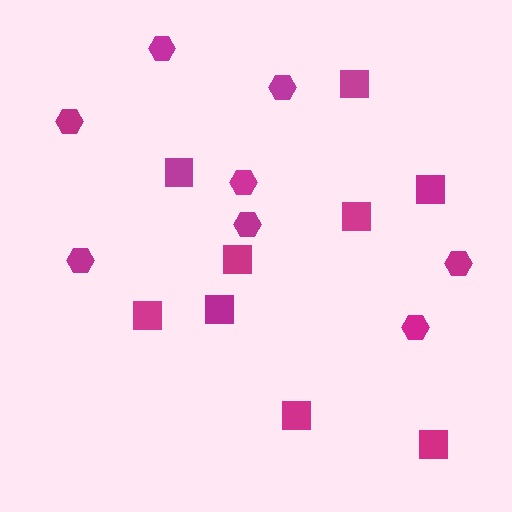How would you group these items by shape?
There are 2 groups: one group of squares (9) and one group of hexagons (8).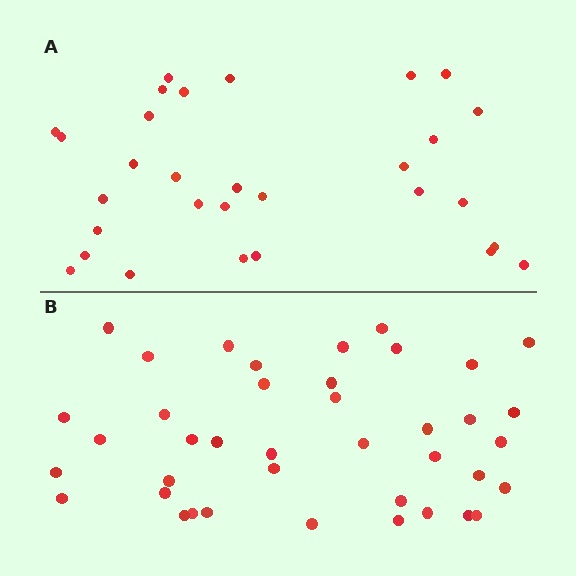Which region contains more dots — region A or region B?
Region B (the bottom region) has more dots.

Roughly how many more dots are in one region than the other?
Region B has roughly 10 or so more dots than region A.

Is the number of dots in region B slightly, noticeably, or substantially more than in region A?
Region B has noticeably more, but not dramatically so. The ratio is roughly 1.3 to 1.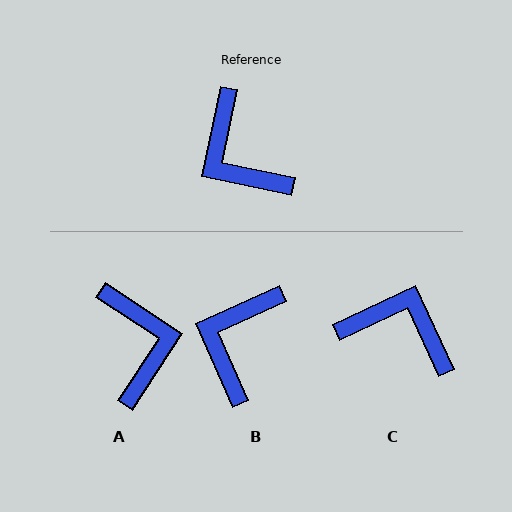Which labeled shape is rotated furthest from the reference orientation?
A, about 159 degrees away.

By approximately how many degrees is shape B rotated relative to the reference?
Approximately 54 degrees clockwise.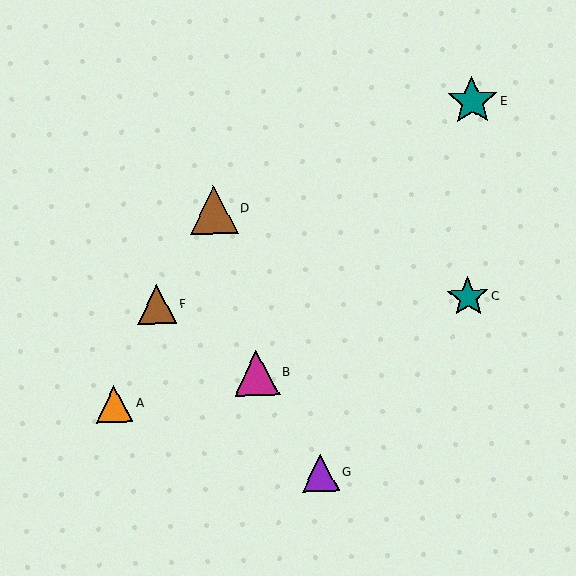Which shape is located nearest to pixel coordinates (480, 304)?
The teal star (labeled C) at (468, 297) is nearest to that location.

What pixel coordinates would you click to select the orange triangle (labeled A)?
Click at (114, 404) to select the orange triangle A.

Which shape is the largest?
The teal star (labeled E) is the largest.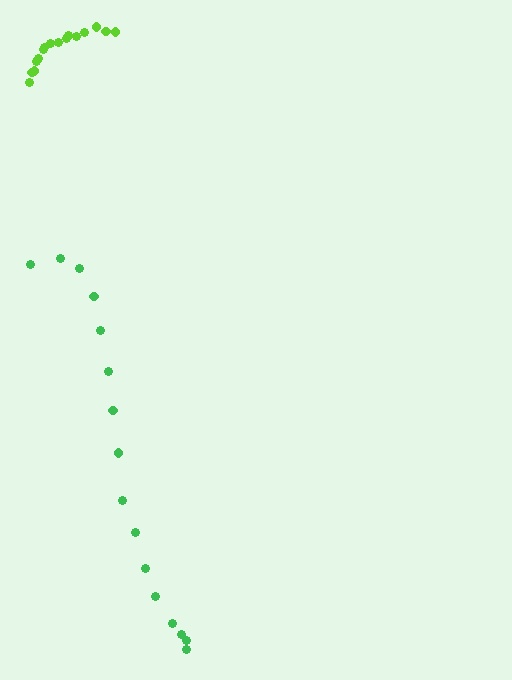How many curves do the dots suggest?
There are 2 distinct paths.